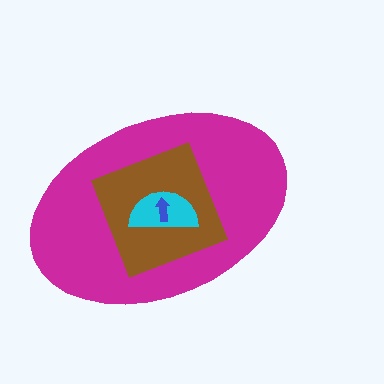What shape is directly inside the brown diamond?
The cyan semicircle.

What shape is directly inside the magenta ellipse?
The brown diamond.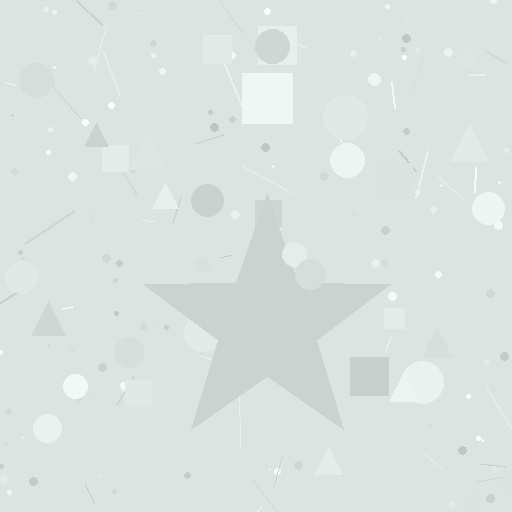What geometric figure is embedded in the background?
A star is embedded in the background.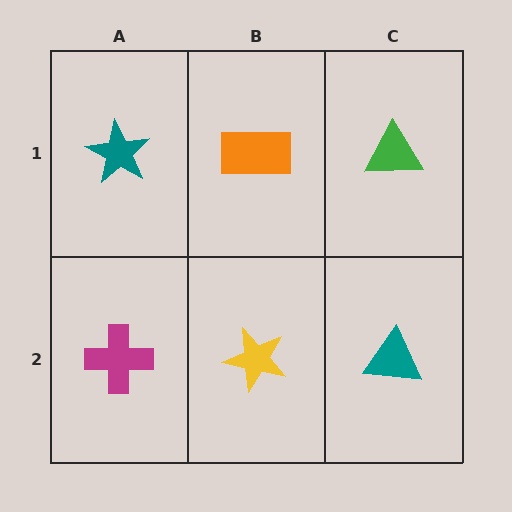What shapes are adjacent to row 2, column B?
An orange rectangle (row 1, column B), a magenta cross (row 2, column A), a teal triangle (row 2, column C).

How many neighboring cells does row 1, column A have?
2.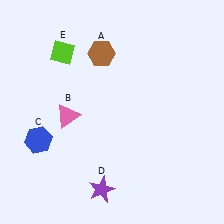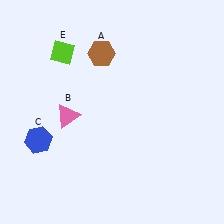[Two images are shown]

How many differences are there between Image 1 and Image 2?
There is 1 difference between the two images.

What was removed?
The purple star (D) was removed in Image 2.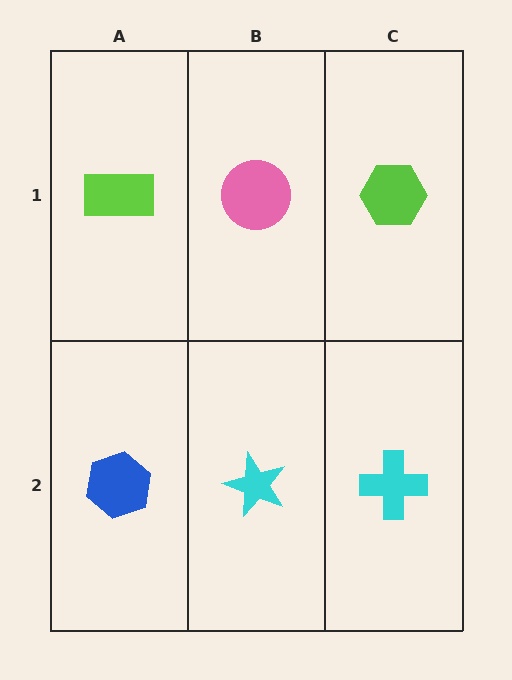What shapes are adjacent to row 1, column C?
A cyan cross (row 2, column C), a pink circle (row 1, column B).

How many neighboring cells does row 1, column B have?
3.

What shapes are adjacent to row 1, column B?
A cyan star (row 2, column B), a lime rectangle (row 1, column A), a lime hexagon (row 1, column C).